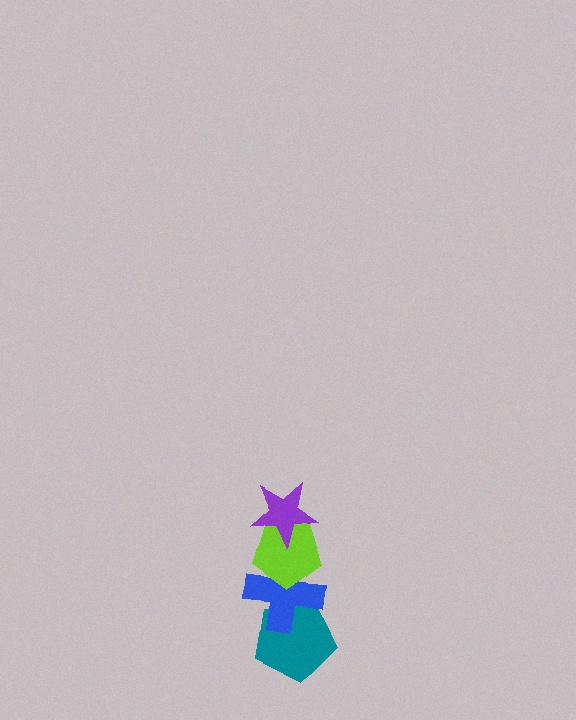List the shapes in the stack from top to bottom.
From top to bottom: the purple star, the lime pentagon, the blue cross, the teal pentagon.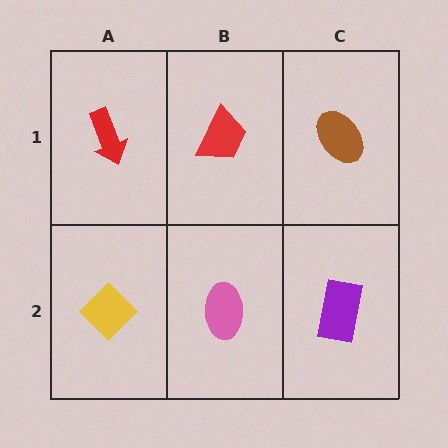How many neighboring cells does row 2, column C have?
2.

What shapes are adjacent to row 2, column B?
A red trapezoid (row 1, column B), a yellow diamond (row 2, column A), a purple rectangle (row 2, column C).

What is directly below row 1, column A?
A yellow diamond.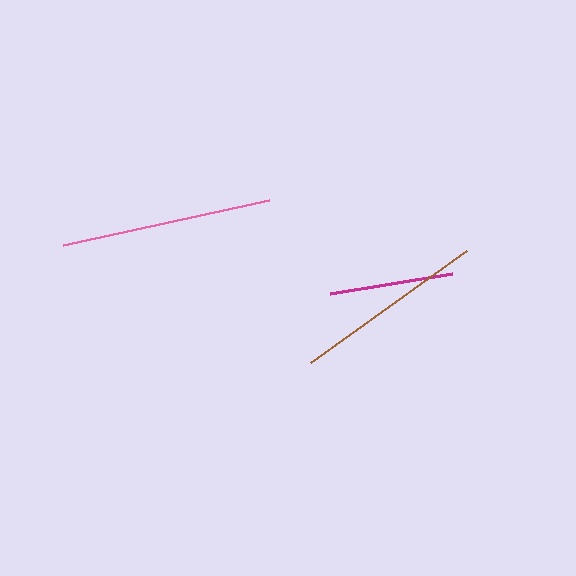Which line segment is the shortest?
The magenta line is the shortest at approximately 123 pixels.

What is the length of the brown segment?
The brown segment is approximately 193 pixels long.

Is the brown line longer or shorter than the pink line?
The pink line is longer than the brown line.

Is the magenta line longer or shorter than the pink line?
The pink line is longer than the magenta line.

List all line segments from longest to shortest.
From longest to shortest: pink, brown, magenta.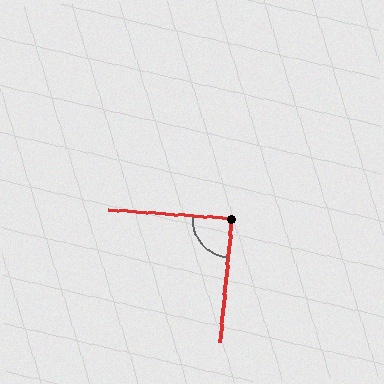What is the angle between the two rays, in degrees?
Approximately 89 degrees.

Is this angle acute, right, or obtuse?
It is approximately a right angle.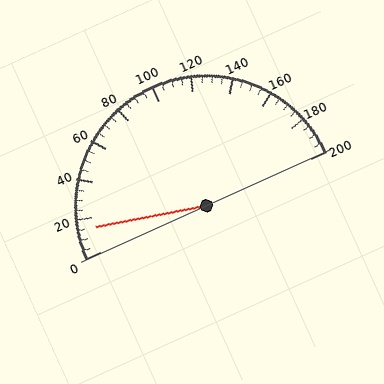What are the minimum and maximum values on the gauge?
The gauge ranges from 0 to 200.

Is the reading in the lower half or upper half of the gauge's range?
The reading is in the lower half of the range (0 to 200).